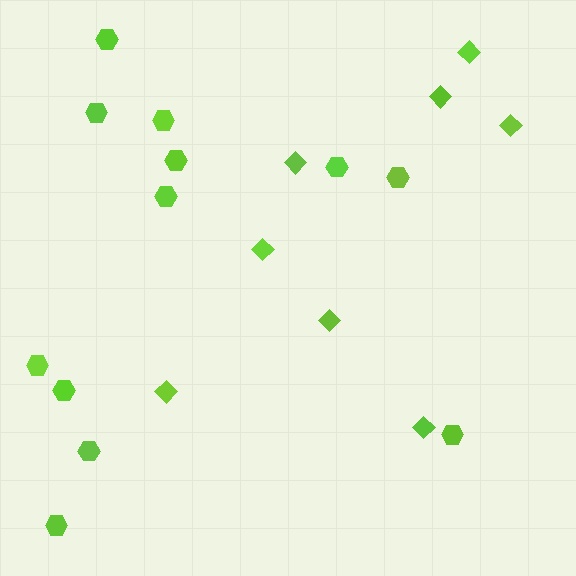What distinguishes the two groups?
There are 2 groups: one group of diamonds (8) and one group of hexagons (12).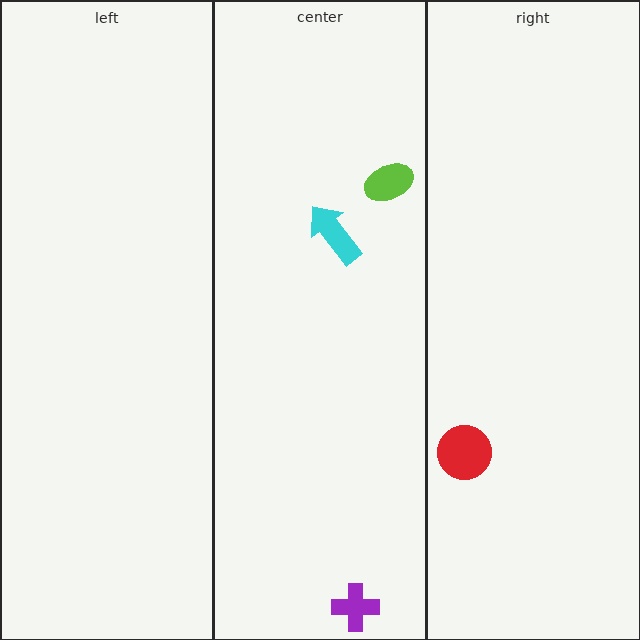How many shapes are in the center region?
3.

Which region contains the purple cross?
The center region.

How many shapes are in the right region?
1.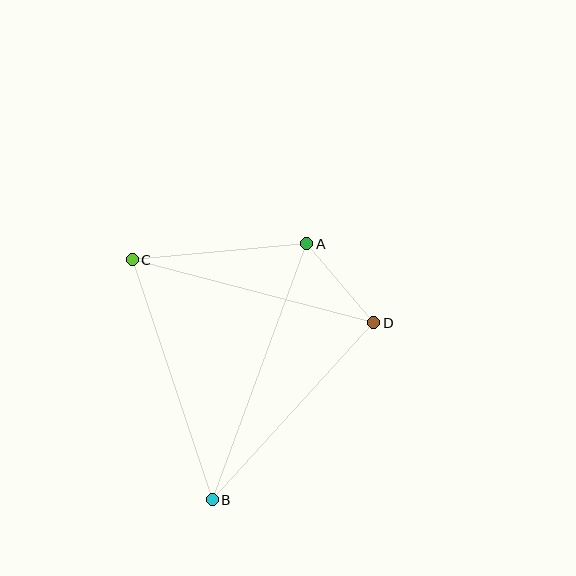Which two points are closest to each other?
Points A and D are closest to each other.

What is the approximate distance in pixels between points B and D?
The distance between B and D is approximately 240 pixels.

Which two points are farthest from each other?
Points A and B are farthest from each other.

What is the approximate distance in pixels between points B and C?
The distance between B and C is approximately 253 pixels.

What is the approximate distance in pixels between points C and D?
The distance between C and D is approximately 250 pixels.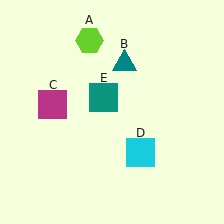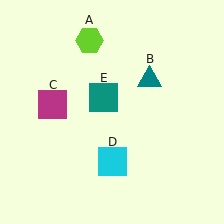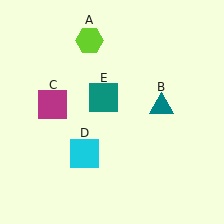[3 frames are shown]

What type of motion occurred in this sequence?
The teal triangle (object B), cyan square (object D) rotated clockwise around the center of the scene.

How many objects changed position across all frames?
2 objects changed position: teal triangle (object B), cyan square (object D).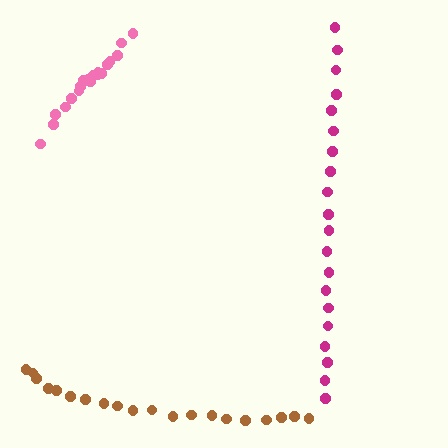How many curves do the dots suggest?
There are 3 distinct paths.